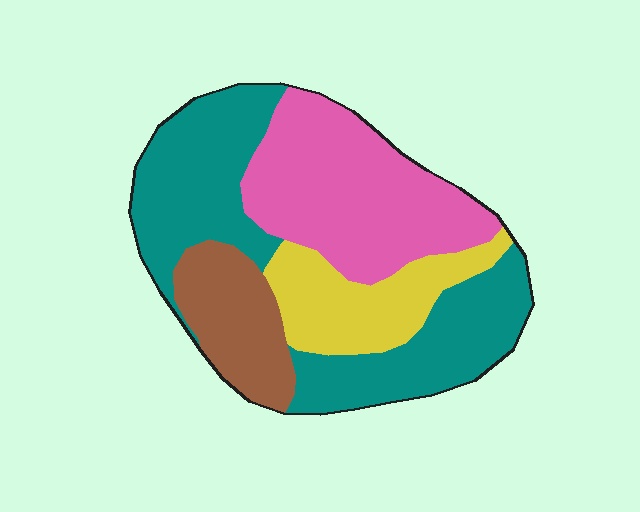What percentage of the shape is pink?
Pink takes up between a quarter and a half of the shape.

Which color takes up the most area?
Teal, at roughly 40%.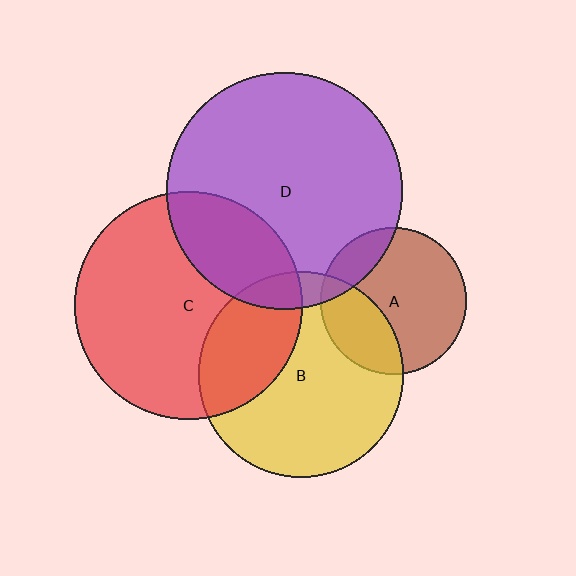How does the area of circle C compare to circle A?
Approximately 2.4 times.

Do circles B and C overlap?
Yes.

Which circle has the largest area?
Circle D (purple).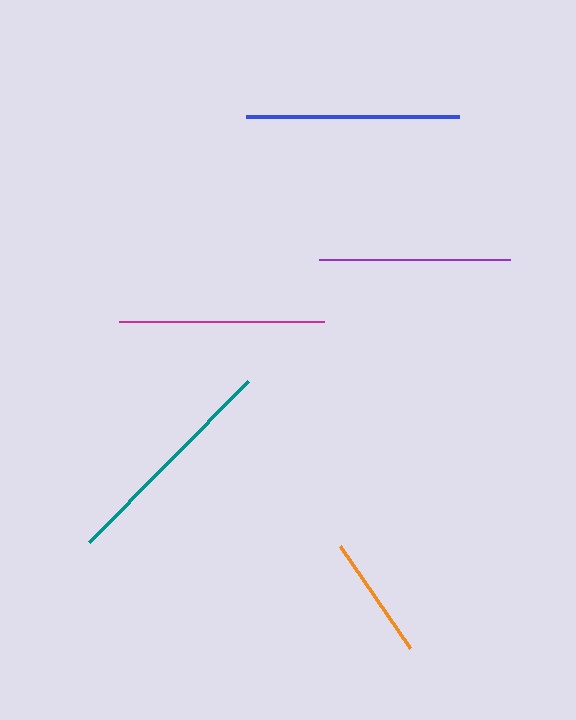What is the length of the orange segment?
The orange segment is approximately 124 pixels long.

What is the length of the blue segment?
The blue segment is approximately 213 pixels long.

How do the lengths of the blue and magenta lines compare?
The blue and magenta lines are approximately the same length.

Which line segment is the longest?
The teal line is the longest at approximately 226 pixels.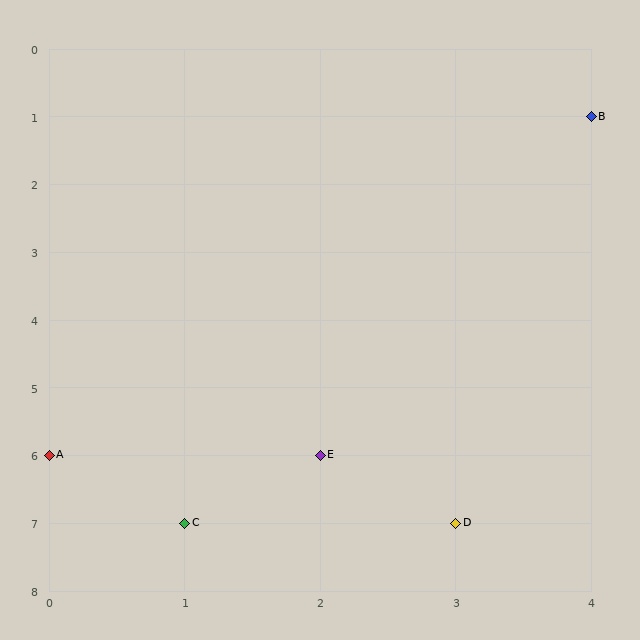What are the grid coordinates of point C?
Point C is at grid coordinates (1, 7).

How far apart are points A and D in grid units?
Points A and D are 3 columns and 1 row apart (about 3.2 grid units diagonally).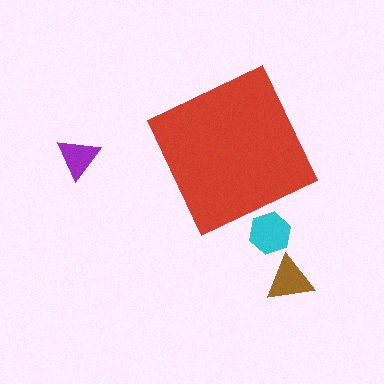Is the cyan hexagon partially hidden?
Yes, the cyan hexagon is partially hidden behind the red diamond.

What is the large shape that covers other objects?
A red diamond.